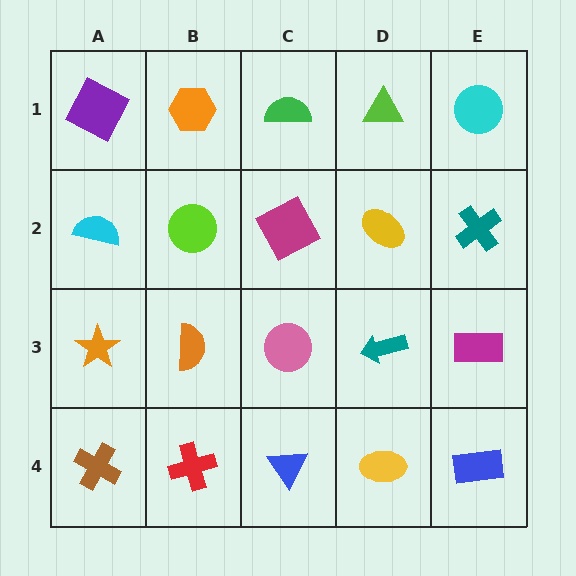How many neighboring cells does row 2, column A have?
3.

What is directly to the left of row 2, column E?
A yellow ellipse.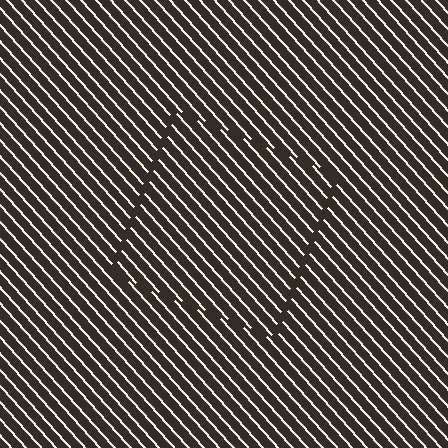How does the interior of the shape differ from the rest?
The interior of the shape contains the same grating, shifted by half a period — the contour is defined by the phase discontinuity where line-ends from the inner and outer gratings abut.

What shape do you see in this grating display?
An illusory square. The interior of the shape contains the same grating, shifted by half a period — the contour is defined by the phase discontinuity where line-ends from the inner and outer gratings abut.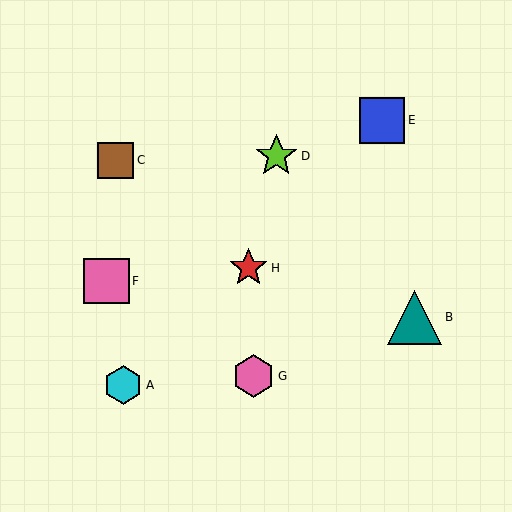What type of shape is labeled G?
Shape G is a pink hexagon.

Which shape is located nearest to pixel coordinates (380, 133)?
The blue square (labeled E) at (382, 120) is nearest to that location.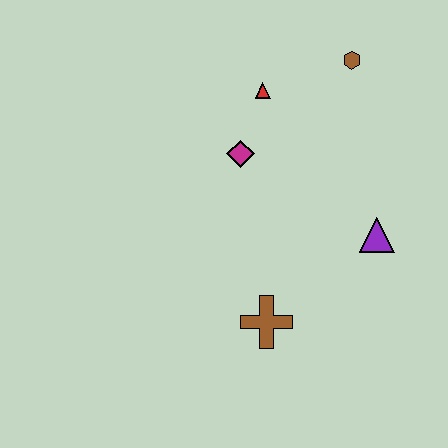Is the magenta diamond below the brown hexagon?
Yes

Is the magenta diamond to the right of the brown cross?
No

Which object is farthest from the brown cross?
The brown hexagon is farthest from the brown cross.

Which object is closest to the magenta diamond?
The red triangle is closest to the magenta diamond.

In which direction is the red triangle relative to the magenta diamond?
The red triangle is above the magenta diamond.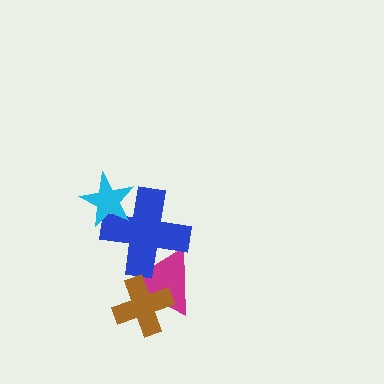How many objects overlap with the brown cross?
1 object overlaps with the brown cross.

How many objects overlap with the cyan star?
1 object overlaps with the cyan star.